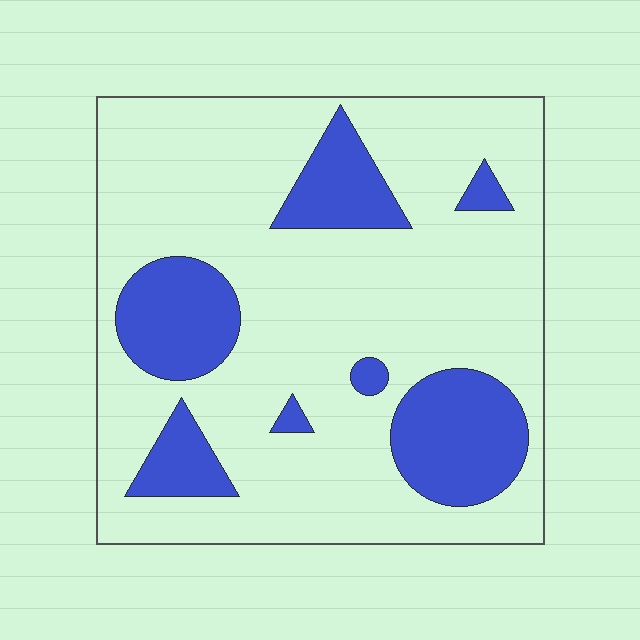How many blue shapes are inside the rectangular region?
7.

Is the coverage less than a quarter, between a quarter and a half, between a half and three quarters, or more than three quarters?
Less than a quarter.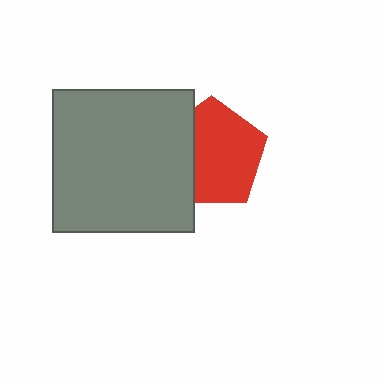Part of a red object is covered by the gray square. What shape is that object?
It is a pentagon.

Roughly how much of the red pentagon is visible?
Most of it is visible (roughly 69%).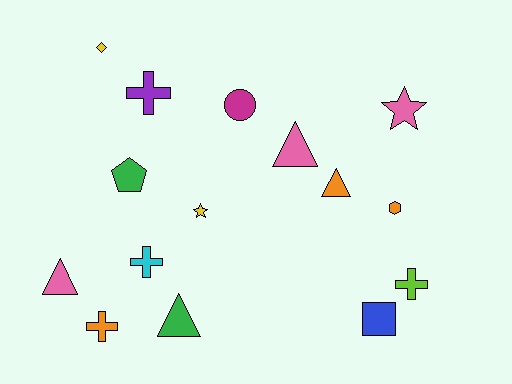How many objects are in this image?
There are 15 objects.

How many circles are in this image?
There is 1 circle.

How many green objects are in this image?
There are 2 green objects.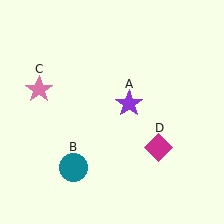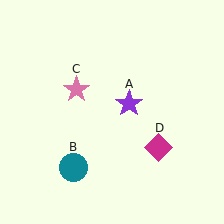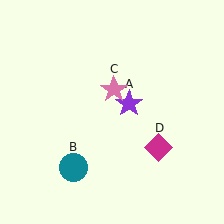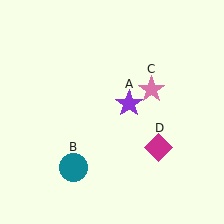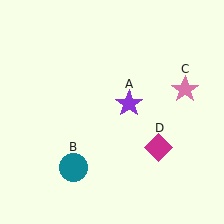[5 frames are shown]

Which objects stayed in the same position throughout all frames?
Purple star (object A) and teal circle (object B) and magenta diamond (object D) remained stationary.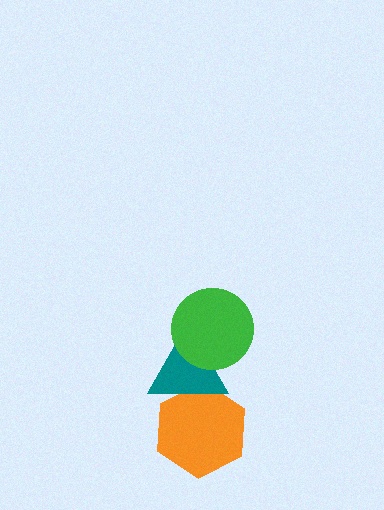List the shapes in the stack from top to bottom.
From top to bottom: the green circle, the teal triangle, the orange hexagon.